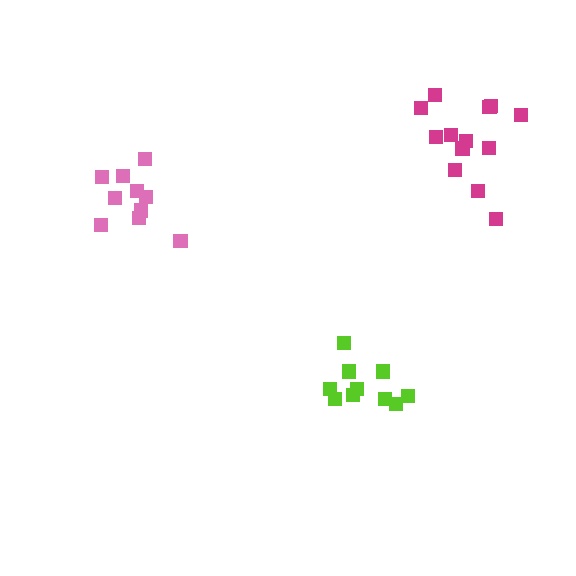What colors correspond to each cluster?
The clusters are colored: pink, lime, magenta.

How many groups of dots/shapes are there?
There are 3 groups.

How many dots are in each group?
Group 1: 10 dots, Group 2: 10 dots, Group 3: 13 dots (33 total).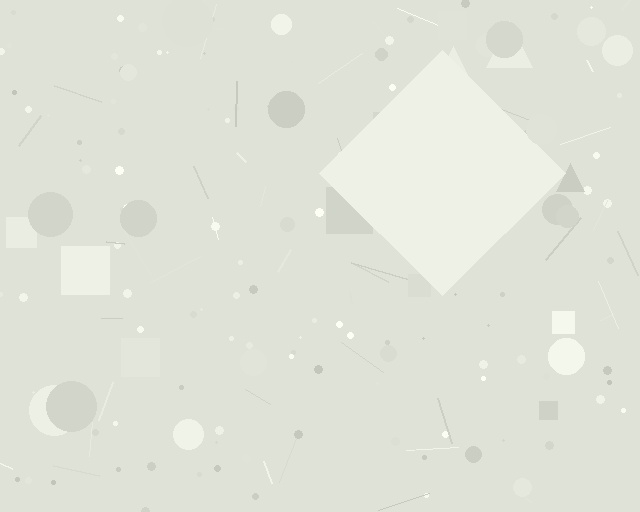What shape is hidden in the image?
A diamond is hidden in the image.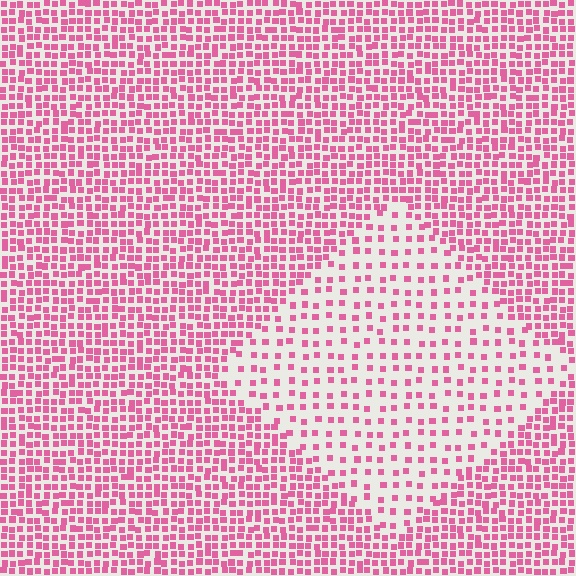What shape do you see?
I see a diamond.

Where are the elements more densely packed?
The elements are more densely packed outside the diamond boundary.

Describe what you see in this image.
The image contains small pink elements arranged at two different densities. A diamond-shaped region is visible where the elements are less densely packed than the surrounding area.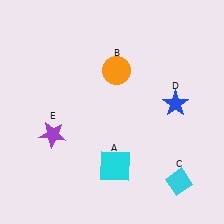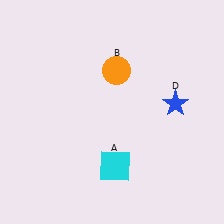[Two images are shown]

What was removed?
The purple star (E), the cyan diamond (C) were removed in Image 2.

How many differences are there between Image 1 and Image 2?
There are 2 differences between the two images.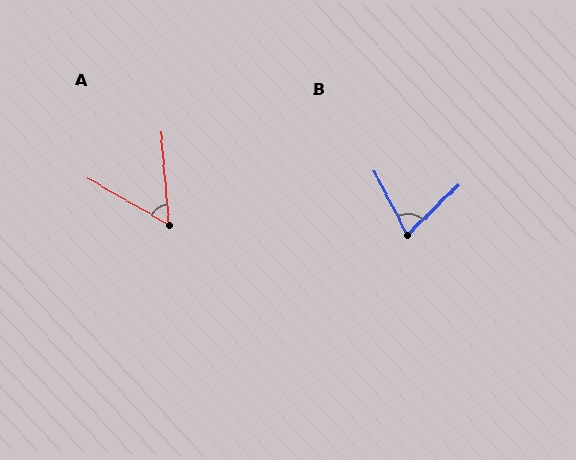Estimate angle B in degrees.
Approximately 73 degrees.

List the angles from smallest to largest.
A (56°), B (73°).